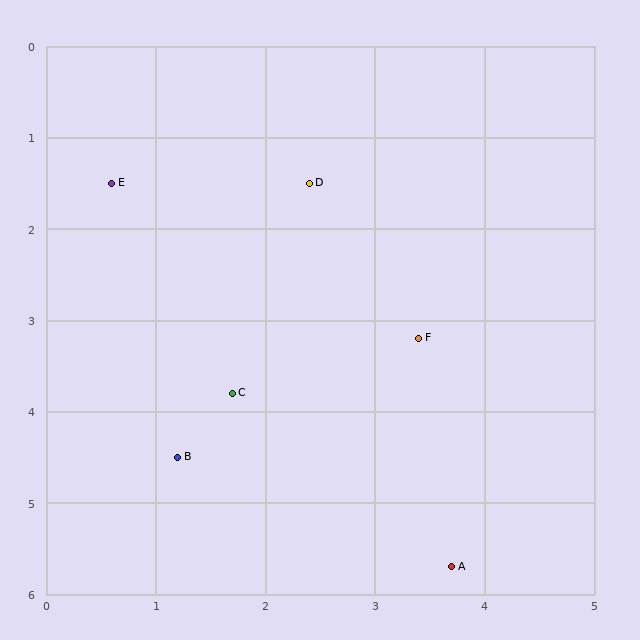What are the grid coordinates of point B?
Point B is at approximately (1.2, 4.5).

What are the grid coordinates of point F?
Point F is at approximately (3.4, 3.2).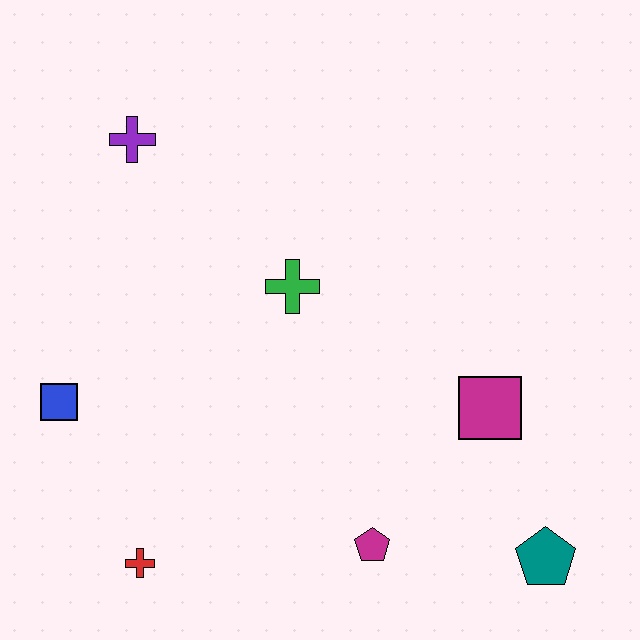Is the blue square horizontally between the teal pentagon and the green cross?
No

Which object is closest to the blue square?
The red cross is closest to the blue square.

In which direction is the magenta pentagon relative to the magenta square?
The magenta pentagon is below the magenta square.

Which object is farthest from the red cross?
The purple cross is farthest from the red cross.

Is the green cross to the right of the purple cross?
Yes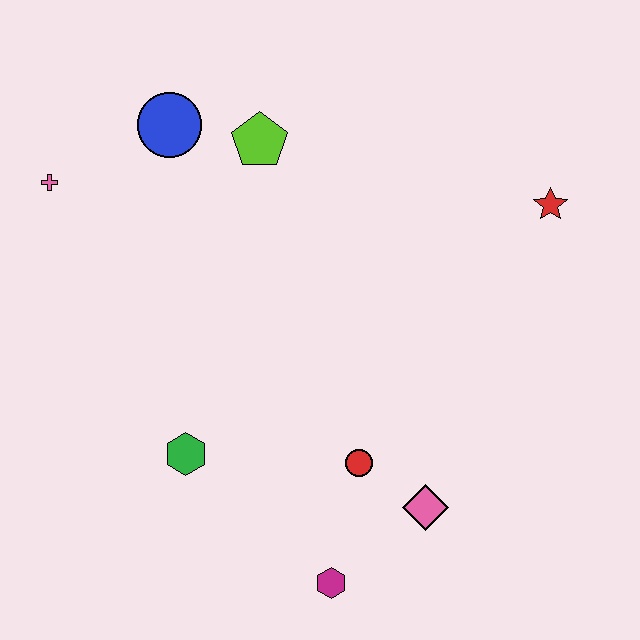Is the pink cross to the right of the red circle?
No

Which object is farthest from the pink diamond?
The pink cross is farthest from the pink diamond.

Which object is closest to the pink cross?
The blue circle is closest to the pink cross.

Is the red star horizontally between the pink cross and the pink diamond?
No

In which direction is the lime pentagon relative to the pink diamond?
The lime pentagon is above the pink diamond.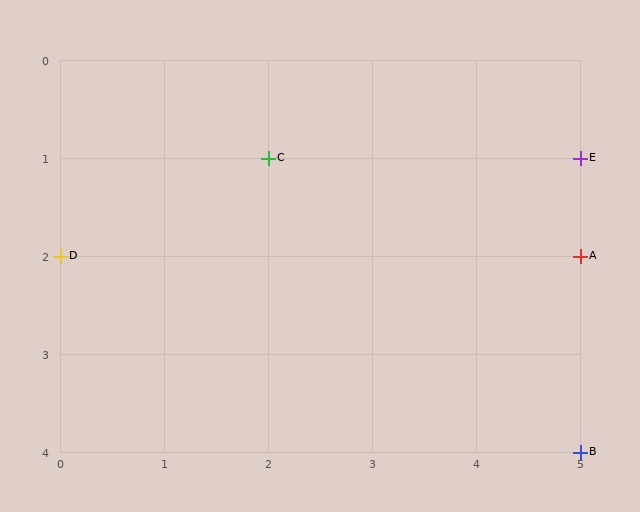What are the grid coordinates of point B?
Point B is at grid coordinates (5, 4).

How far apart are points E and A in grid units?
Points E and A are 1 row apart.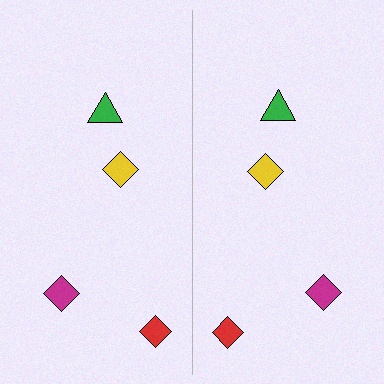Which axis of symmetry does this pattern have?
The pattern has a vertical axis of symmetry running through the center of the image.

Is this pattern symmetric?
Yes, this pattern has bilateral (reflection) symmetry.